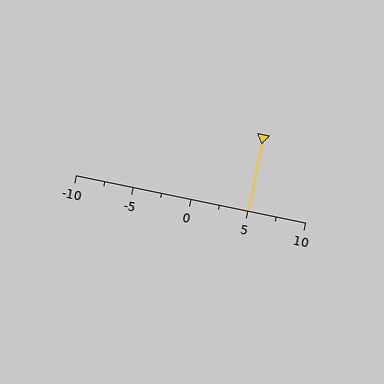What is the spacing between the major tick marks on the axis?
The major ticks are spaced 5 apart.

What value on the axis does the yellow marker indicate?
The marker indicates approximately 5.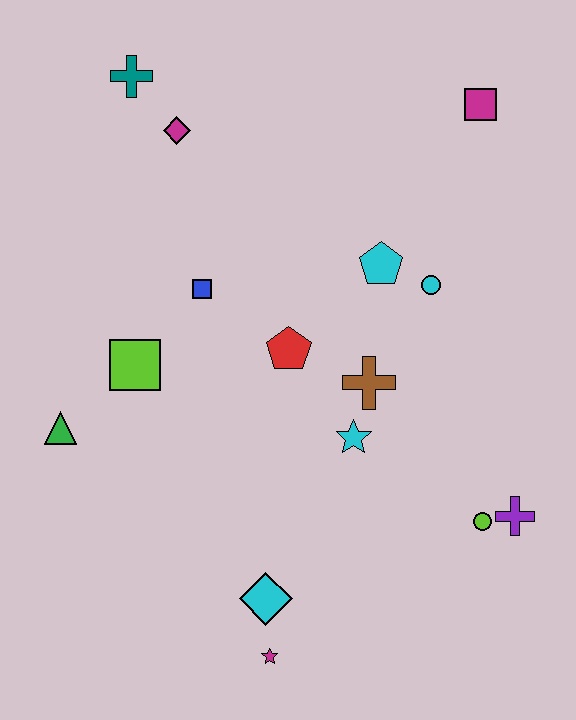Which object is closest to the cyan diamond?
The magenta star is closest to the cyan diamond.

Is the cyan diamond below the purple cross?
Yes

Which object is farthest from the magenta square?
The magenta star is farthest from the magenta square.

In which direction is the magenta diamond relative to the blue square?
The magenta diamond is above the blue square.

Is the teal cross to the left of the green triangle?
No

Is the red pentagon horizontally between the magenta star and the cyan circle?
Yes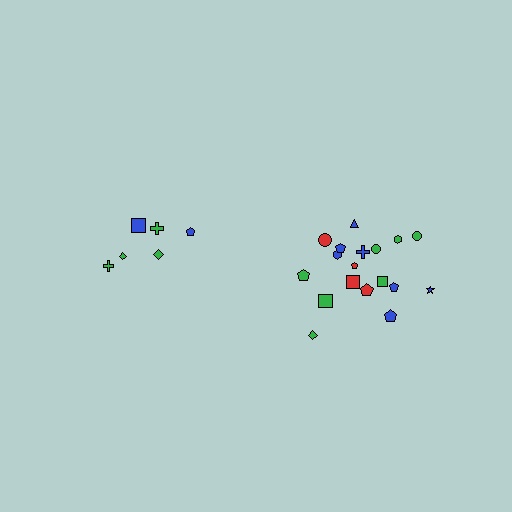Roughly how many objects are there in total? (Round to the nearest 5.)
Roughly 25 objects in total.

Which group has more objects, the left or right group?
The right group.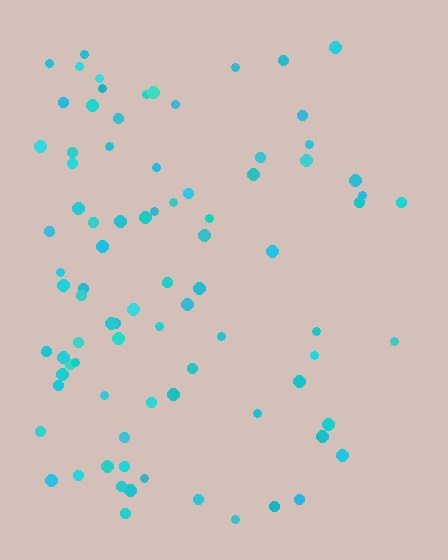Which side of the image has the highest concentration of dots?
The left.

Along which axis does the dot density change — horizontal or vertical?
Horizontal.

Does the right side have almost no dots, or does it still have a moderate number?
Still a moderate number, just noticeably fewer than the left.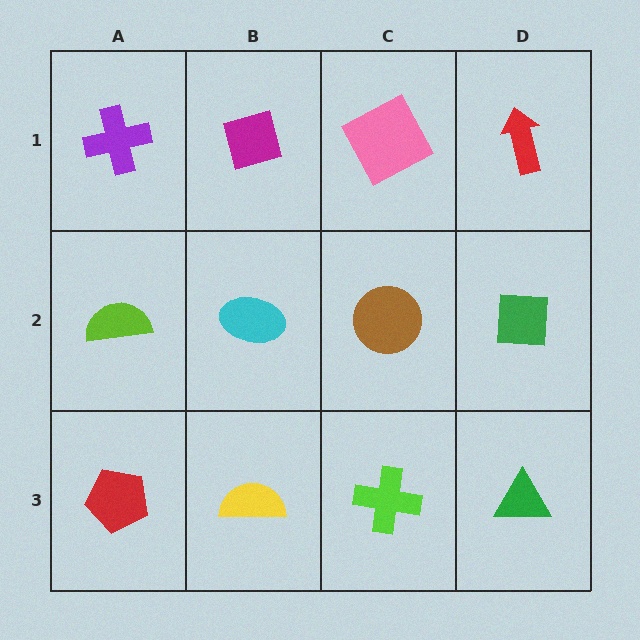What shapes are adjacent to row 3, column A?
A lime semicircle (row 2, column A), a yellow semicircle (row 3, column B).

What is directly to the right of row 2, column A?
A cyan ellipse.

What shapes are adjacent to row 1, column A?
A lime semicircle (row 2, column A), a magenta square (row 1, column B).